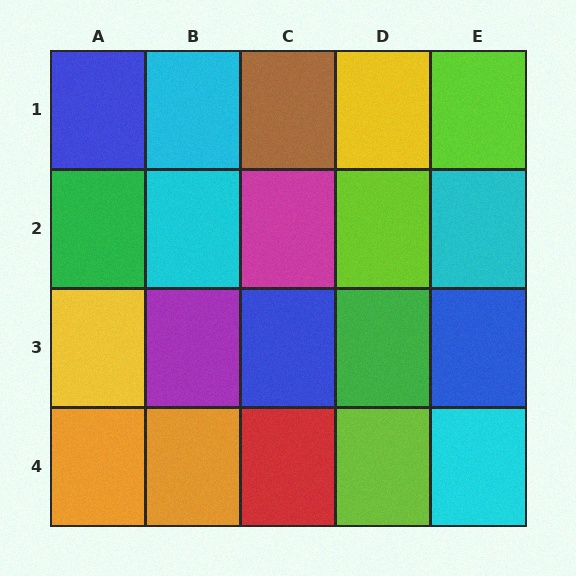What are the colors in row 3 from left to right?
Yellow, purple, blue, green, blue.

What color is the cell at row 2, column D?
Lime.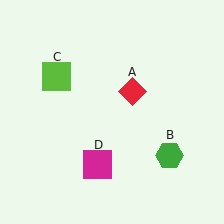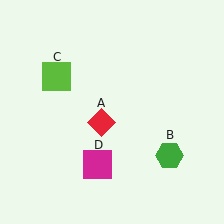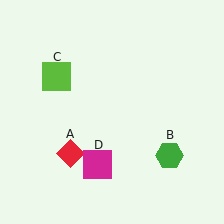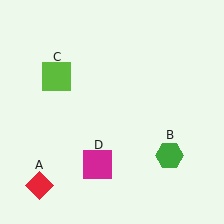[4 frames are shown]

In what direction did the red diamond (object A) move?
The red diamond (object A) moved down and to the left.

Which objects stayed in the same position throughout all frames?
Green hexagon (object B) and lime square (object C) and magenta square (object D) remained stationary.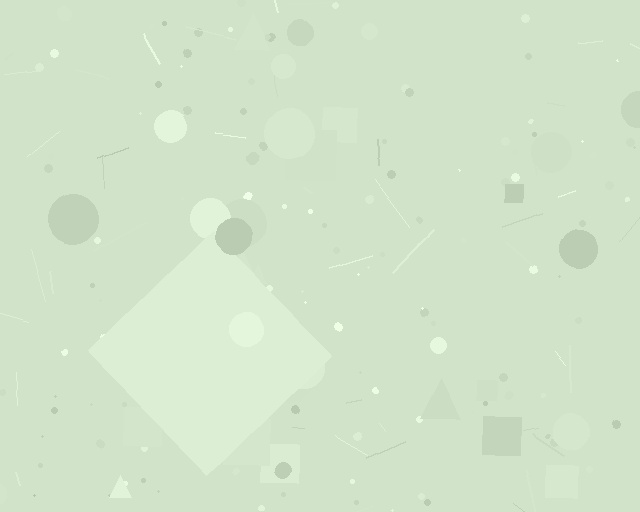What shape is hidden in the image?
A diamond is hidden in the image.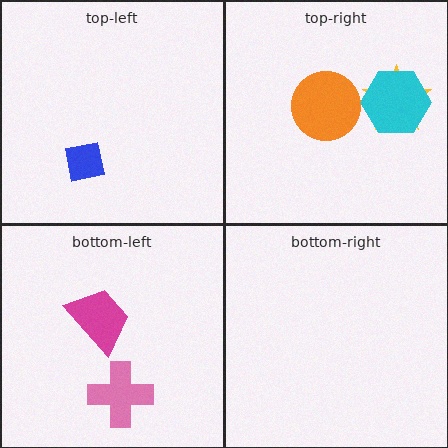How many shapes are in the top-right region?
3.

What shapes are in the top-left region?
The blue square.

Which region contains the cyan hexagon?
The top-right region.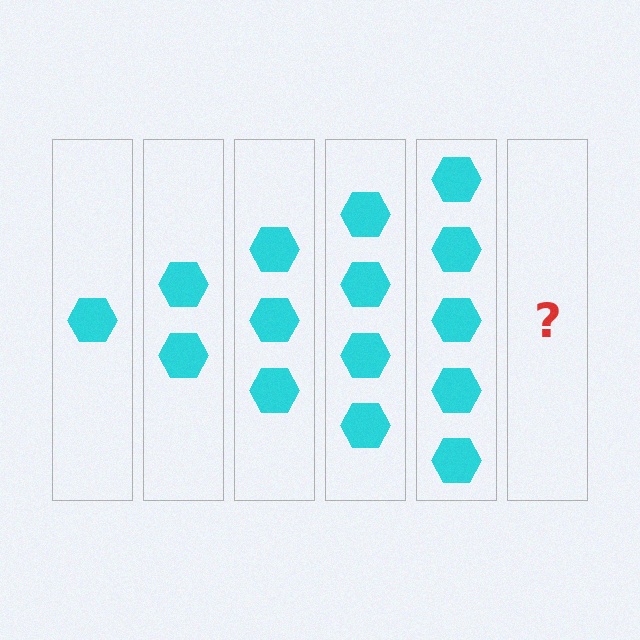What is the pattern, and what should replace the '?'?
The pattern is that each step adds one more hexagon. The '?' should be 6 hexagons.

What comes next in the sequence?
The next element should be 6 hexagons.